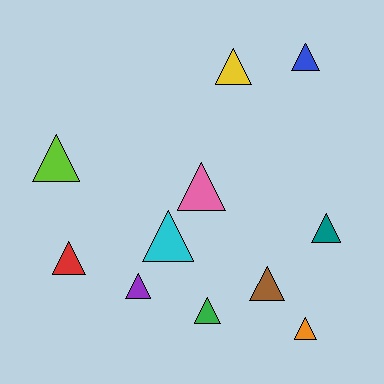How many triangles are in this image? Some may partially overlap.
There are 11 triangles.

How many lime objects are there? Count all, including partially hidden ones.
There is 1 lime object.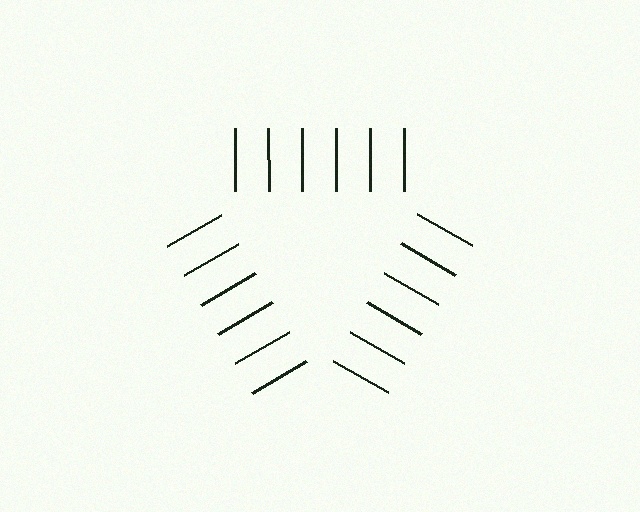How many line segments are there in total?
18 — 6 along each of the 3 edges.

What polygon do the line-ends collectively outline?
An illusory triangle — the line segments terminate on its edges but no continuous stroke is drawn.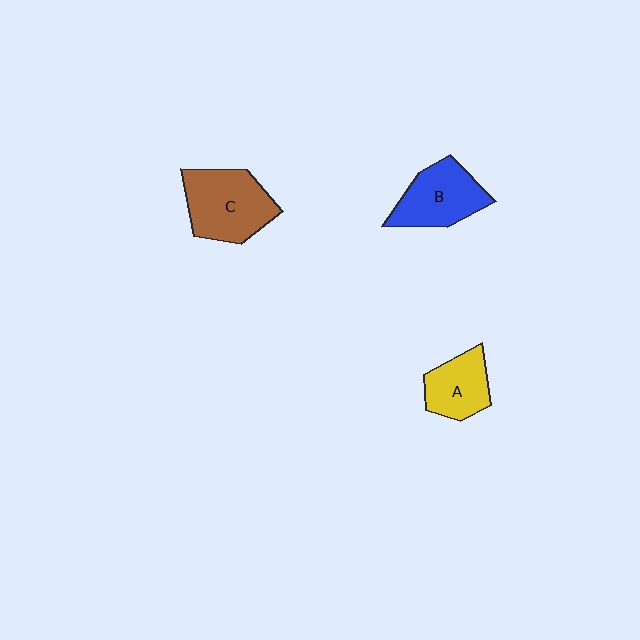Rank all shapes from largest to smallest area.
From largest to smallest: C (brown), B (blue), A (yellow).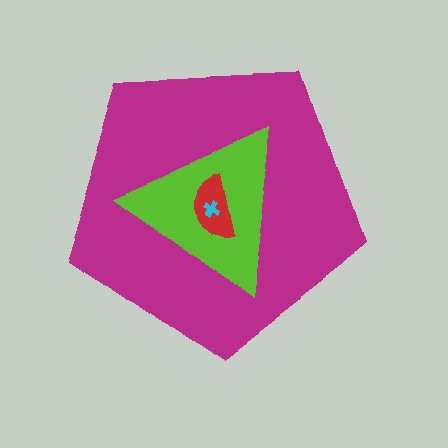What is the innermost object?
The cyan cross.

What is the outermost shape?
The magenta pentagon.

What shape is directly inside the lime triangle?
The red semicircle.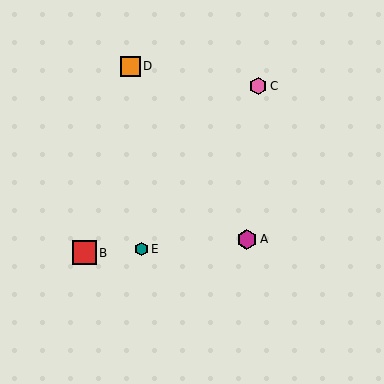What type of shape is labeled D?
Shape D is an orange square.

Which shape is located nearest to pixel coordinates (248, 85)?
The pink hexagon (labeled C) at (258, 86) is nearest to that location.